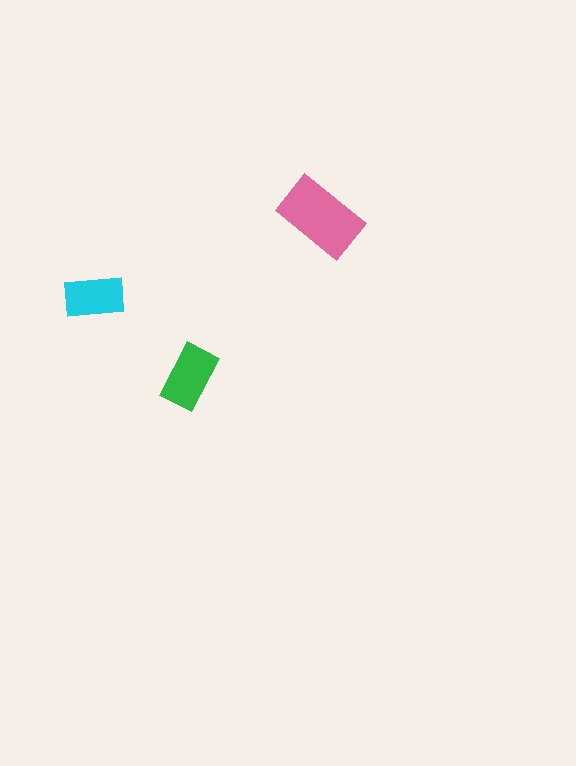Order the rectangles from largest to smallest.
the pink one, the green one, the cyan one.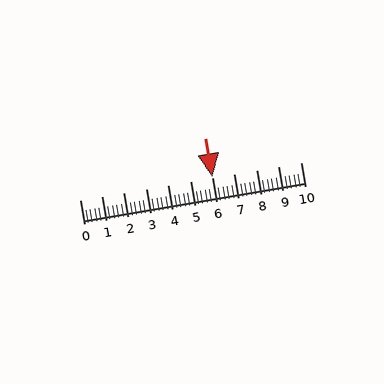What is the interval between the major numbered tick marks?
The major tick marks are spaced 1 units apart.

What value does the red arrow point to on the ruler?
The red arrow points to approximately 6.0.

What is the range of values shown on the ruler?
The ruler shows values from 0 to 10.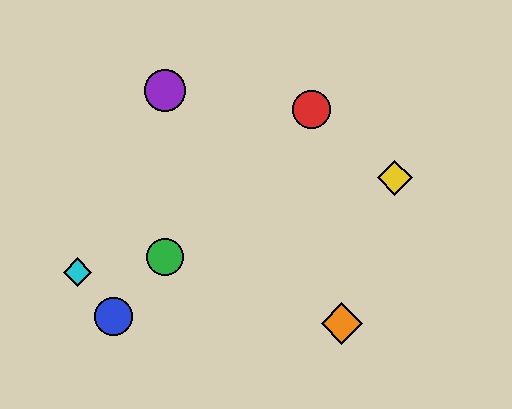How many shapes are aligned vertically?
2 shapes (the green circle, the purple circle) are aligned vertically.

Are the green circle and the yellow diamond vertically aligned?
No, the green circle is at x≈165 and the yellow diamond is at x≈395.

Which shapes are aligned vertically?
The green circle, the purple circle are aligned vertically.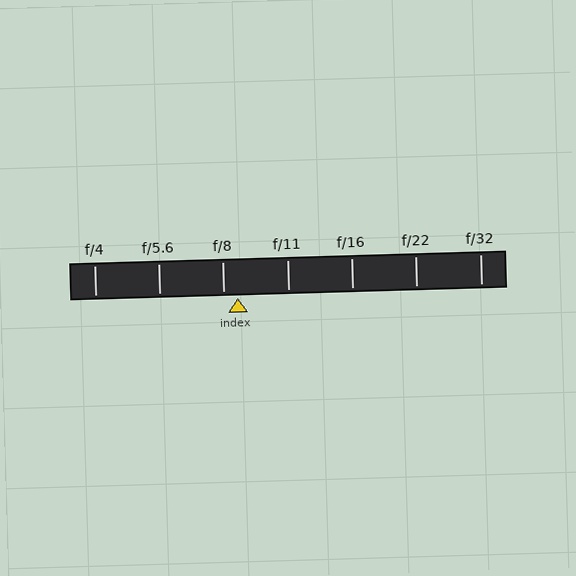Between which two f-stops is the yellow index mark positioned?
The index mark is between f/8 and f/11.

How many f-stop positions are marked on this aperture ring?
There are 7 f-stop positions marked.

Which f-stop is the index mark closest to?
The index mark is closest to f/8.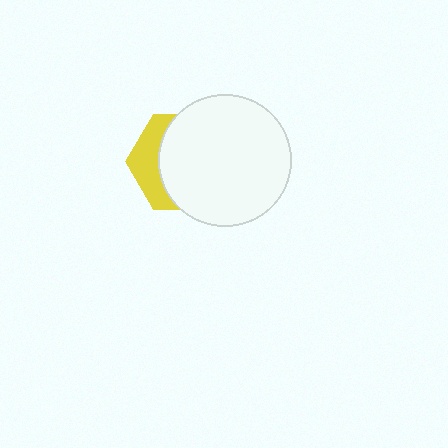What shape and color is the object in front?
The object in front is a white circle.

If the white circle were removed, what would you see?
You would see the complete yellow hexagon.